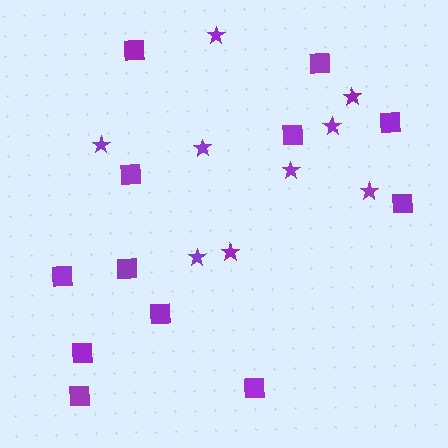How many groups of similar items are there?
There are 2 groups: one group of stars (9) and one group of squares (12).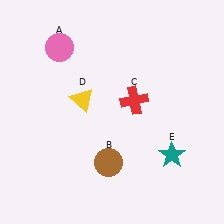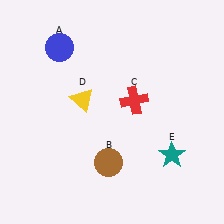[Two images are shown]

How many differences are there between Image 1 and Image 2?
There is 1 difference between the two images.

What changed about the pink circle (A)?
In Image 1, A is pink. In Image 2, it changed to blue.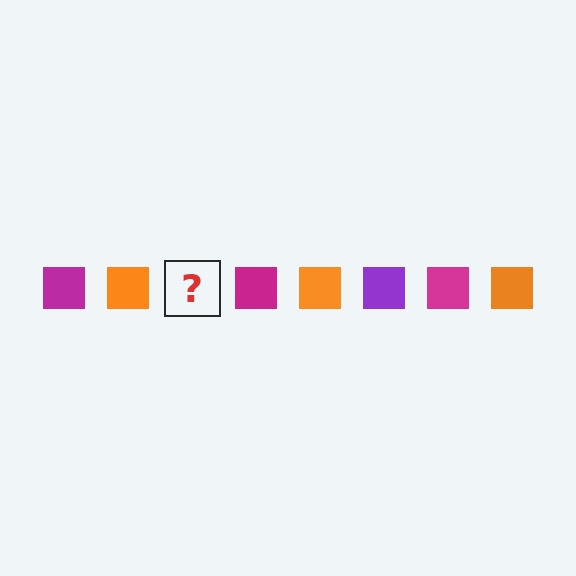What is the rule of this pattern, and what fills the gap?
The rule is that the pattern cycles through magenta, orange, purple squares. The gap should be filled with a purple square.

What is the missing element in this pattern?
The missing element is a purple square.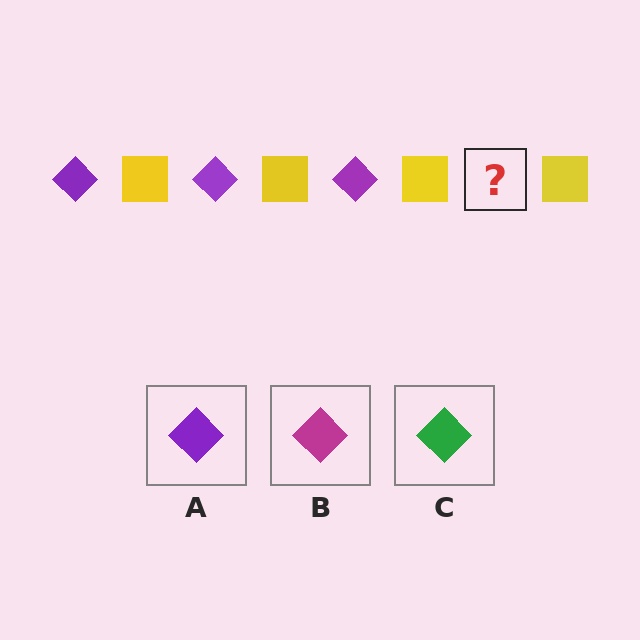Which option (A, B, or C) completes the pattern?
A.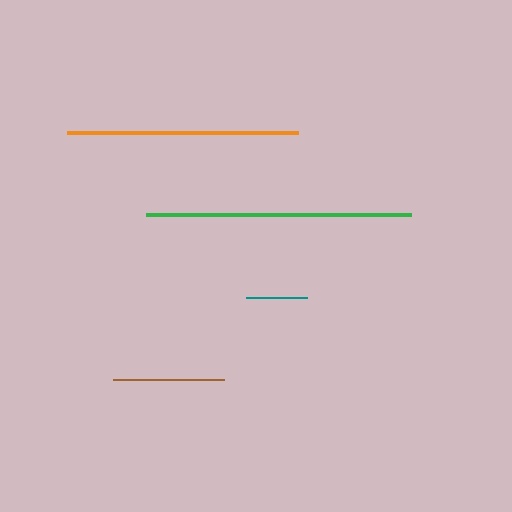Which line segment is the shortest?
The teal line is the shortest at approximately 60 pixels.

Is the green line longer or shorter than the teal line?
The green line is longer than the teal line.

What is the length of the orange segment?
The orange segment is approximately 231 pixels long.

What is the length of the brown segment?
The brown segment is approximately 111 pixels long.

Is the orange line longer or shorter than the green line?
The green line is longer than the orange line.